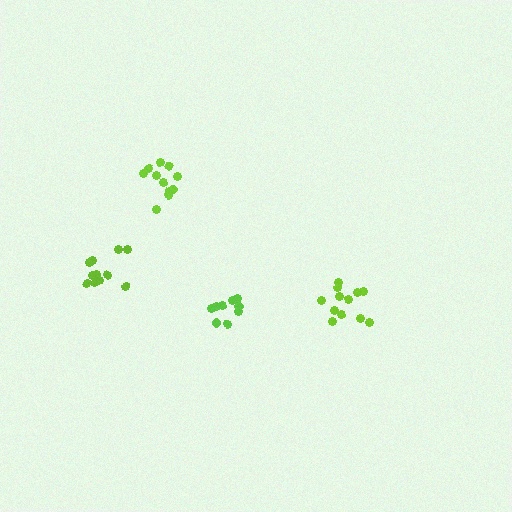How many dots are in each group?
Group 1: 12 dots, Group 2: 11 dots, Group 3: 11 dots, Group 4: 11 dots (45 total).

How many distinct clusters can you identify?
There are 4 distinct clusters.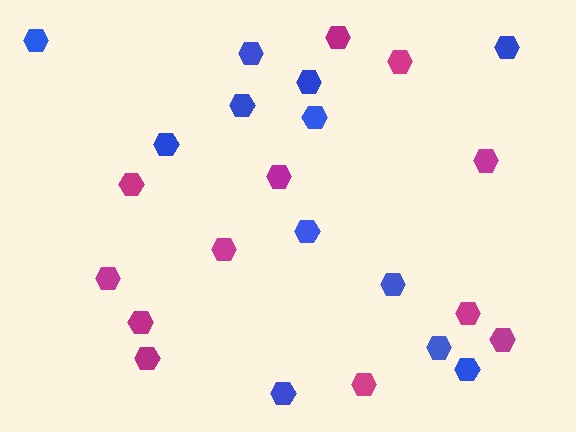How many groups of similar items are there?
There are 2 groups: one group of magenta hexagons (12) and one group of blue hexagons (12).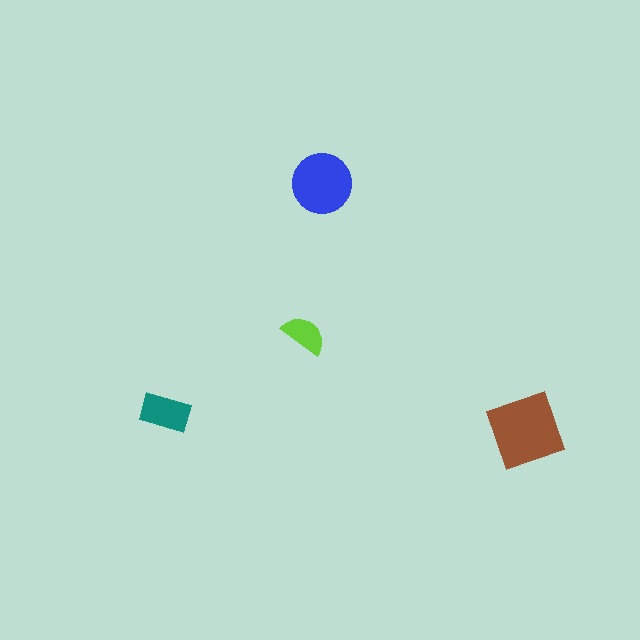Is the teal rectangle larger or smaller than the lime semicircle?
Larger.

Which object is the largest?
The brown diamond.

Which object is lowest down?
The brown diamond is bottommost.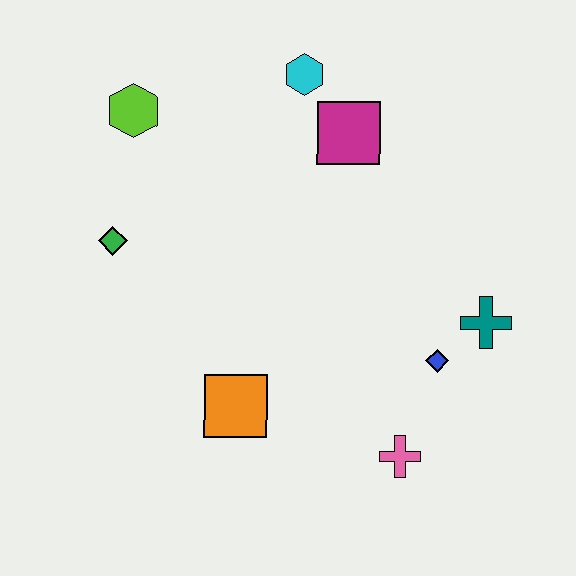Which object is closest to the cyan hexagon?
The magenta square is closest to the cyan hexagon.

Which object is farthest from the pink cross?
The lime hexagon is farthest from the pink cross.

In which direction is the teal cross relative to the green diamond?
The teal cross is to the right of the green diamond.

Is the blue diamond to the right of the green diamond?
Yes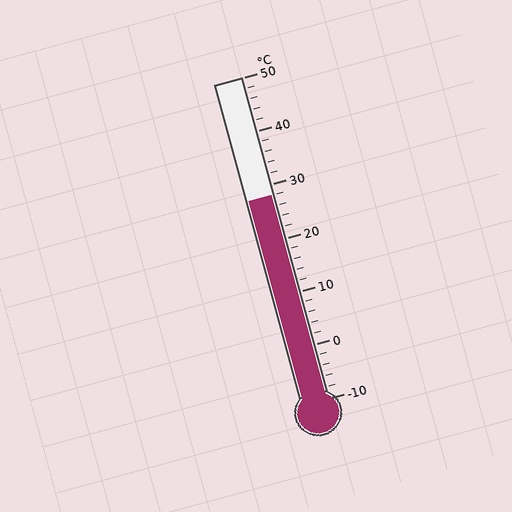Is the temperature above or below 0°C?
The temperature is above 0°C.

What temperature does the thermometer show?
The thermometer shows approximately 28°C.